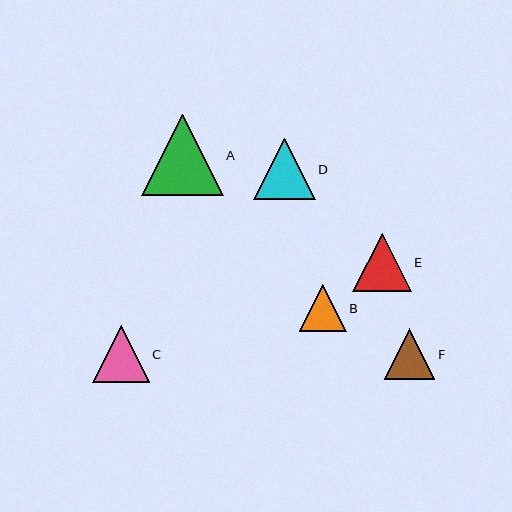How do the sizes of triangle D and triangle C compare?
Triangle D and triangle C are approximately the same size.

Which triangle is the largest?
Triangle A is the largest with a size of approximately 82 pixels.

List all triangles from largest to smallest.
From largest to smallest: A, D, E, C, F, B.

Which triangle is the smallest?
Triangle B is the smallest with a size of approximately 47 pixels.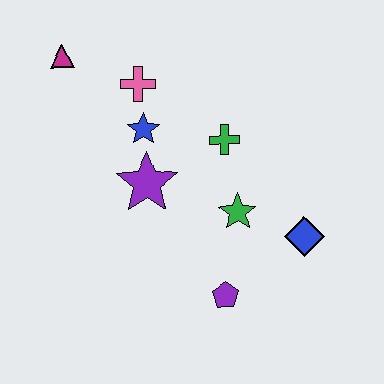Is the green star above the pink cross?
No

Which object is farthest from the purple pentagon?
The magenta triangle is farthest from the purple pentagon.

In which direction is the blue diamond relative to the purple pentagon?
The blue diamond is to the right of the purple pentagon.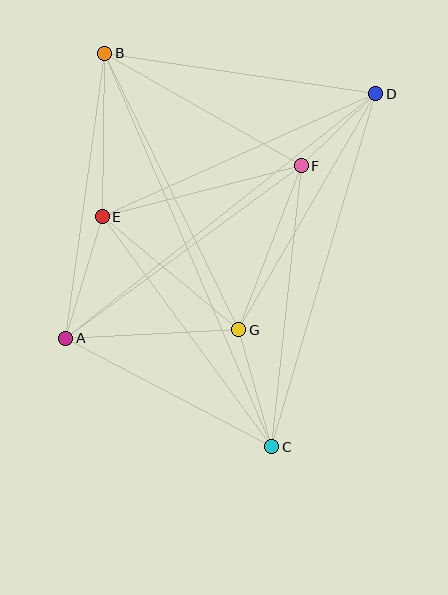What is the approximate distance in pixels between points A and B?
The distance between A and B is approximately 288 pixels.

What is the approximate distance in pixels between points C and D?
The distance between C and D is approximately 368 pixels.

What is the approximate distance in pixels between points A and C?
The distance between A and C is approximately 233 pixels.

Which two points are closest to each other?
Points D and F are closest to each other.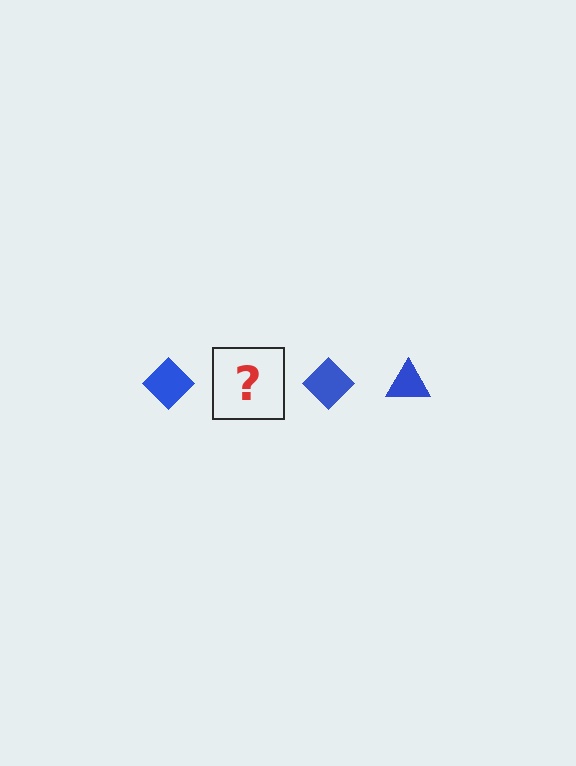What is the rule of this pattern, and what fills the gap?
The rule is that the pattern cycles through diamond, triangle shapes in blue. The gap should be filled with a blue triangle.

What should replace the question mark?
The question mark should be replaced with a blue triangle.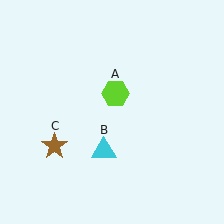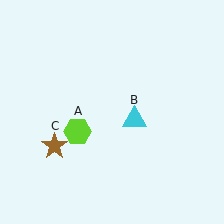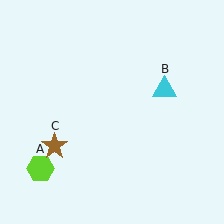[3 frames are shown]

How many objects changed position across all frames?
2 objects changed position: lime hexagon (object A), cyan triangle (object B).